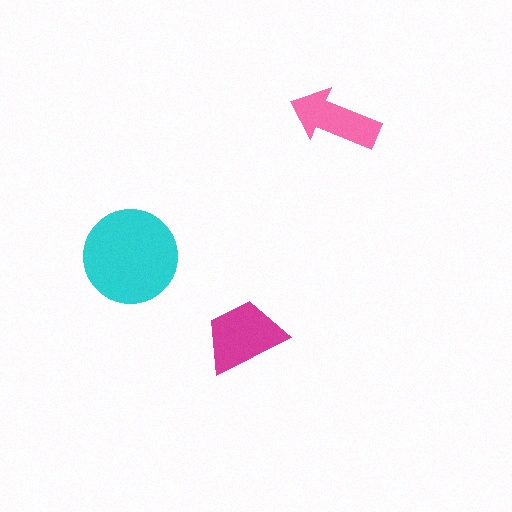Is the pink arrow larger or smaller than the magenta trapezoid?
Smaller.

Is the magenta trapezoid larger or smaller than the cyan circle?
Smaller.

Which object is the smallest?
The pink arrow.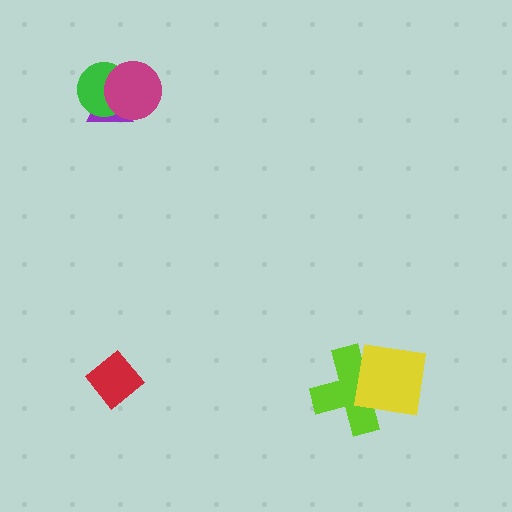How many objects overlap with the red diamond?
0 objects overlap with the red diamond.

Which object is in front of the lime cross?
The yellow square is in front of the lime cross.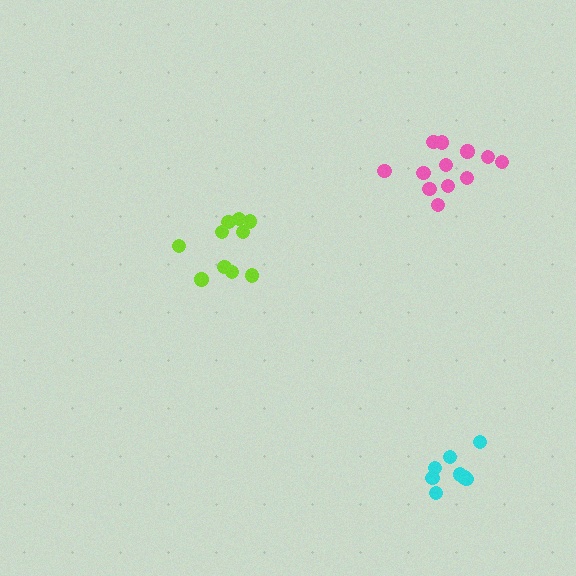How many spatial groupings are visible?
There are 3 spatial groupings.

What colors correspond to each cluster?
The clusters are colored: lime, cyan, pink.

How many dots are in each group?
Group 1: 10 dots, Group 2: 8 dots, Group 3: 12 dots (30 total).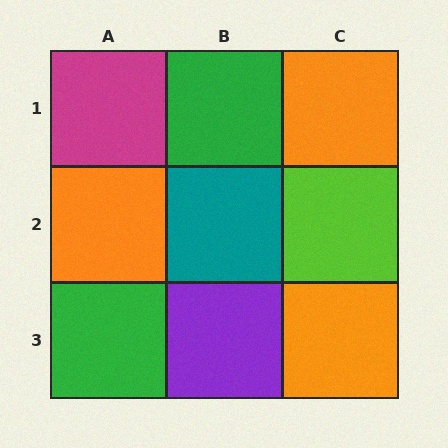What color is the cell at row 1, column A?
Magenta.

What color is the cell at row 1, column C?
Orange.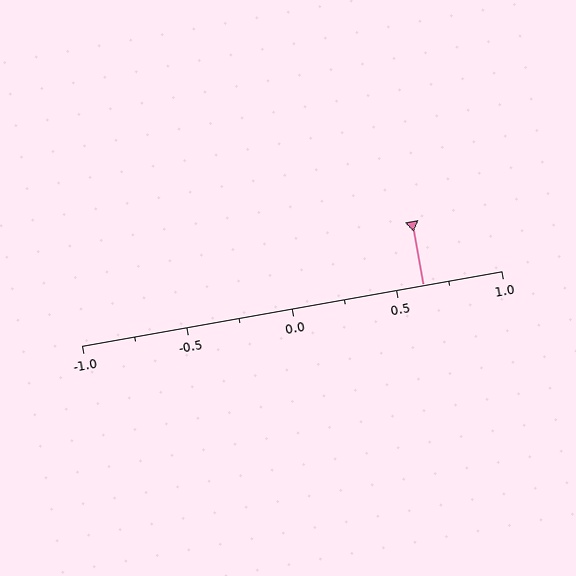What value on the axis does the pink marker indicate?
The marker indicates approximately 0.62.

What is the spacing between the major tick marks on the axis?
The major ticks are spaced 0.5 apart.